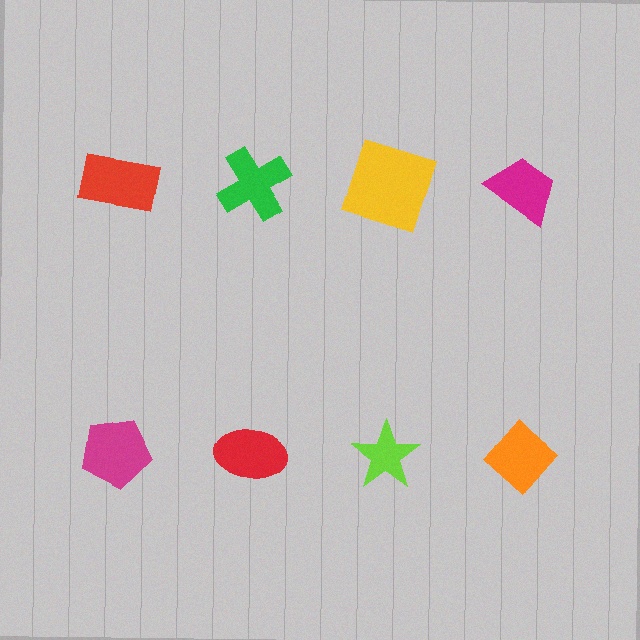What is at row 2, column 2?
A red ellipse.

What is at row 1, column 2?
A green cross.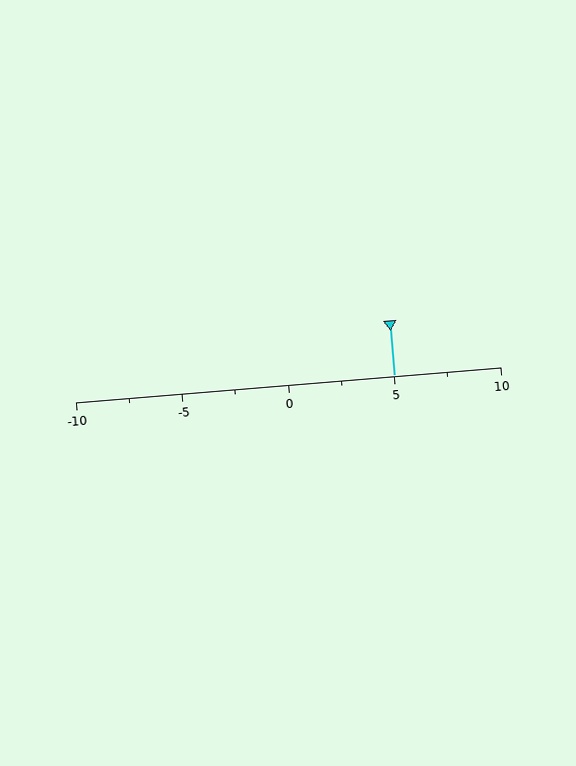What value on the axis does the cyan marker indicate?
The marker indicates approximately 5.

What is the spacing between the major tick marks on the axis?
The major ticks are spaced 5 apart.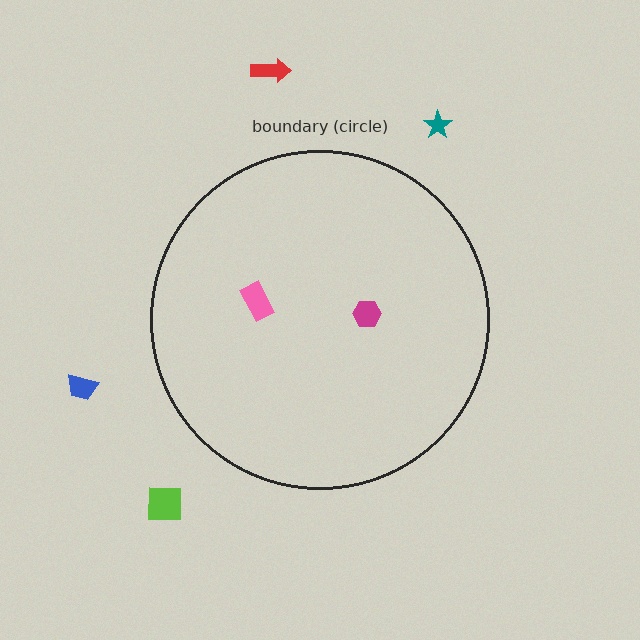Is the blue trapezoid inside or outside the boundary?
Outside.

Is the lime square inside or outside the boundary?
Outside.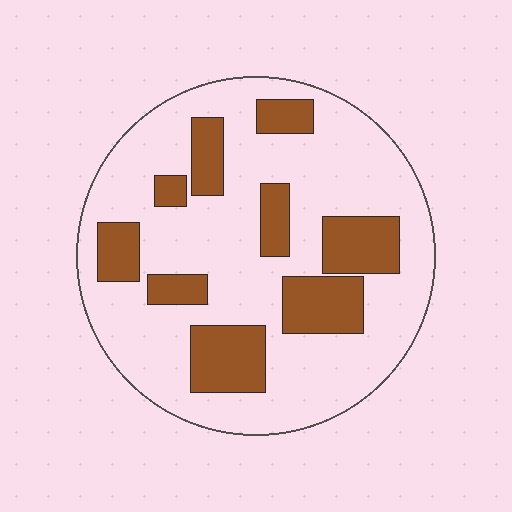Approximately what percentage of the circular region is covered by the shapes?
Approximately 25%.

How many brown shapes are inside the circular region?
9.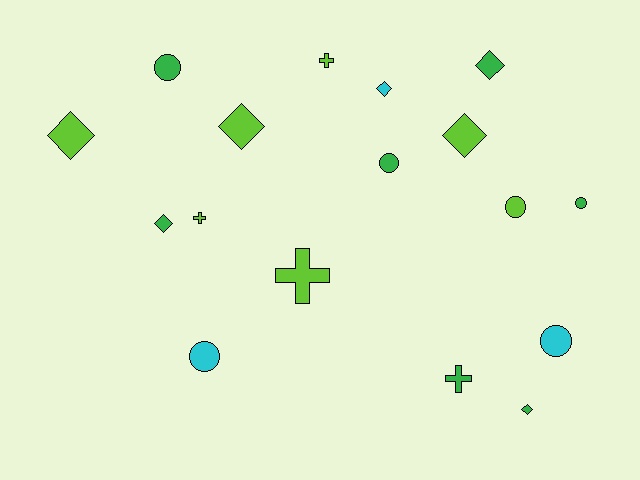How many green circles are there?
There are 3 green circles.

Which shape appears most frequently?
Diamond, with 7 objects.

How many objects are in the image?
There are 17 objects.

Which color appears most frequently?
Green, with 7 objects.